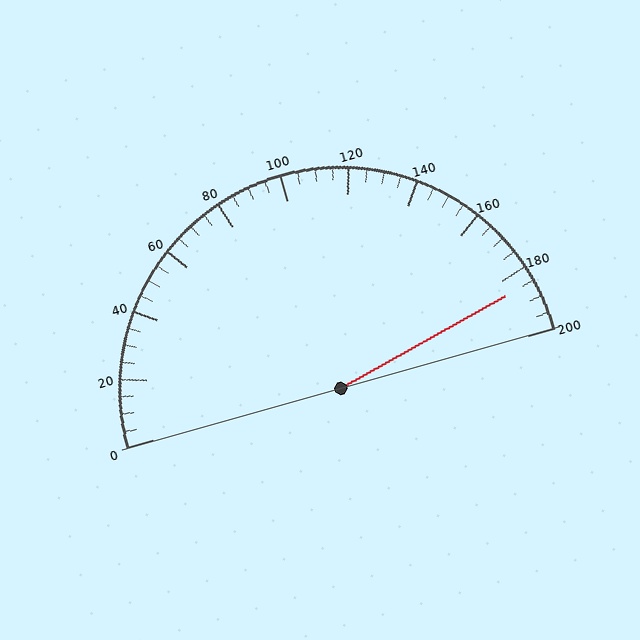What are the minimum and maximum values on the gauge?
The gauge ranges from 0 to 200.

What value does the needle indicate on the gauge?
The needle indicates approximately 185.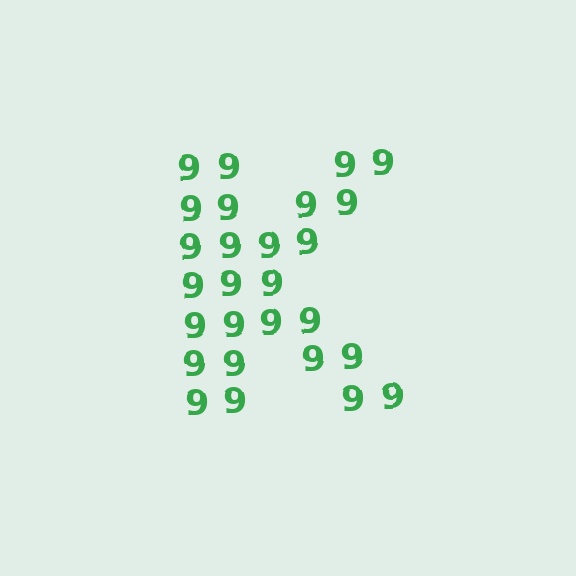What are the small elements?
The small elements are digit 9's.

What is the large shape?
The large shape is the letter K.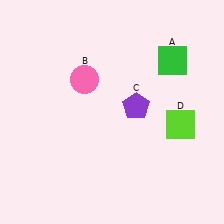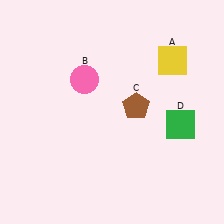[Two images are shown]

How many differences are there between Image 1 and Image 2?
There are 3 differences between the two images.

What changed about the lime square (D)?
In Image 1, D is lime. In Image 2, it changed to green.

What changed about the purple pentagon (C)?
In Image 1, C is purple. In Image 2, it changed to brown.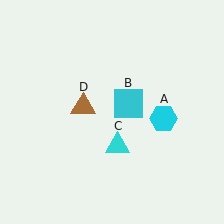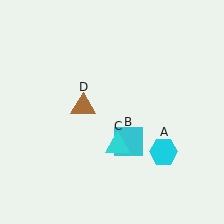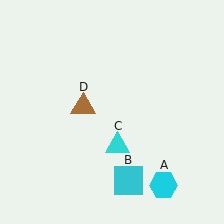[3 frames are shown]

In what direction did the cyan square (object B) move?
The cyan square (object B) moved down.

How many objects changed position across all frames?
2 objects changed position: cyan hexagon (object A), cyan square (object B).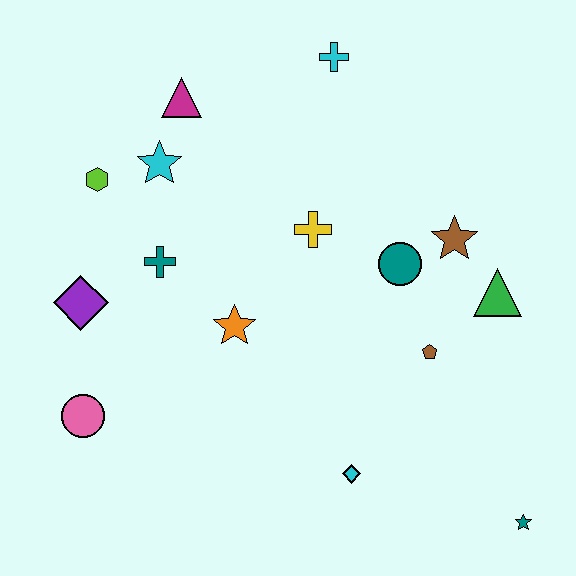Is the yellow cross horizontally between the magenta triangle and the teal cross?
No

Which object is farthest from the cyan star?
The teal star is farthest from the cyan star.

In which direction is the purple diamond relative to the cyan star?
The purple diamond is below the cyan star.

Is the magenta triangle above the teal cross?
Yes